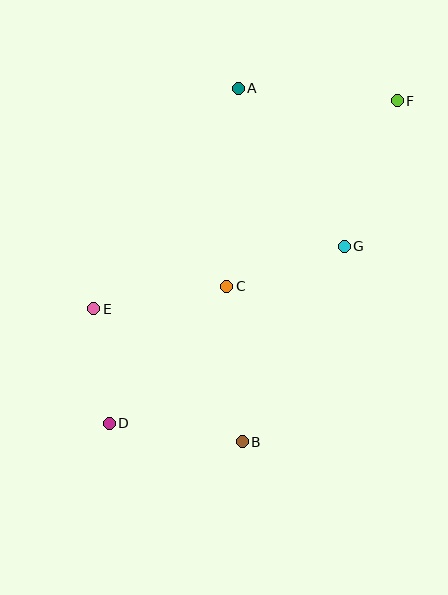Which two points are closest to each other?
Points D and E are closest to each other.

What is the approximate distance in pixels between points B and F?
The distance between B and F is approximately 375 pixels.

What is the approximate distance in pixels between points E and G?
The distance between E and G is approximately 258 pixels.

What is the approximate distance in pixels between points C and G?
The distance between C and G is approximately 124 pixels.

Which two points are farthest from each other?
Points D and F are farthest from each other.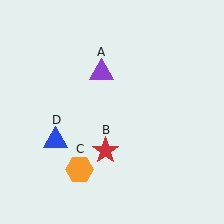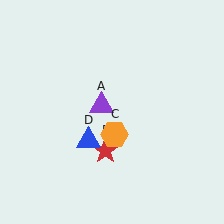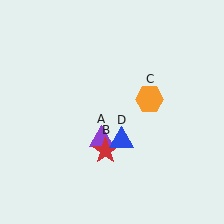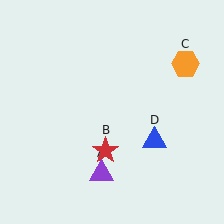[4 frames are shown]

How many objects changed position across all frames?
3 objects changed position: purple triangle (object A), orange hexagon (object C), blue triangle (object D).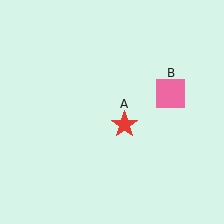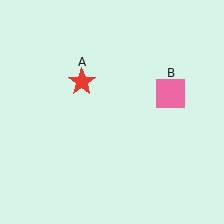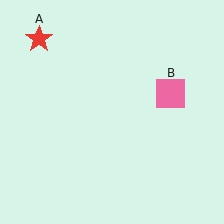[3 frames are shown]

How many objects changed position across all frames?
1 object changed position: red star (object A).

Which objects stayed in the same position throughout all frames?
Pink square (object B) remained stationary.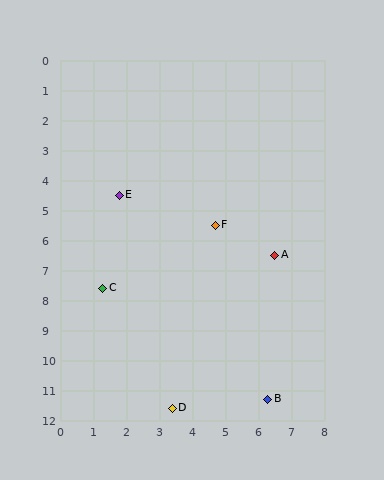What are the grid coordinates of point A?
Point A is at approximately (6.5, 6.5).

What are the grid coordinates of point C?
Point C is at approximately (1.3, 7.6).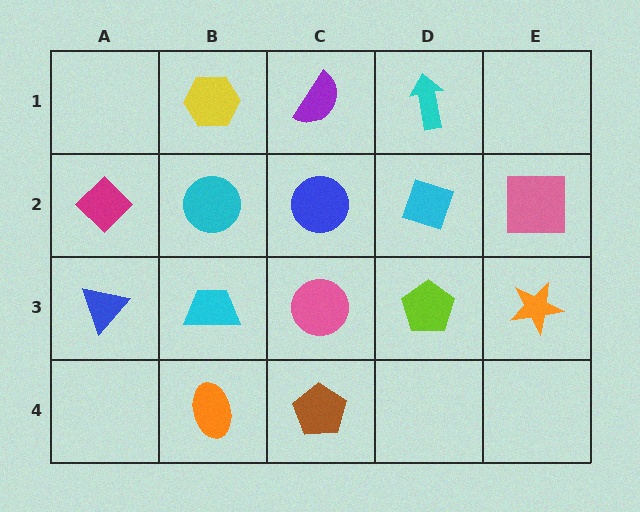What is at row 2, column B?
A cyan circle.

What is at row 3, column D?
A lime pentagon.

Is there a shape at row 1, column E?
No, that cell is empty.